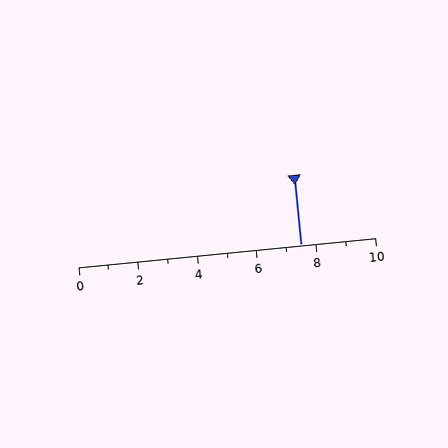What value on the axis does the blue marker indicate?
The marker indicates approximately 7.5.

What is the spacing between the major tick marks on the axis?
The major ticks are spaced 2 apart.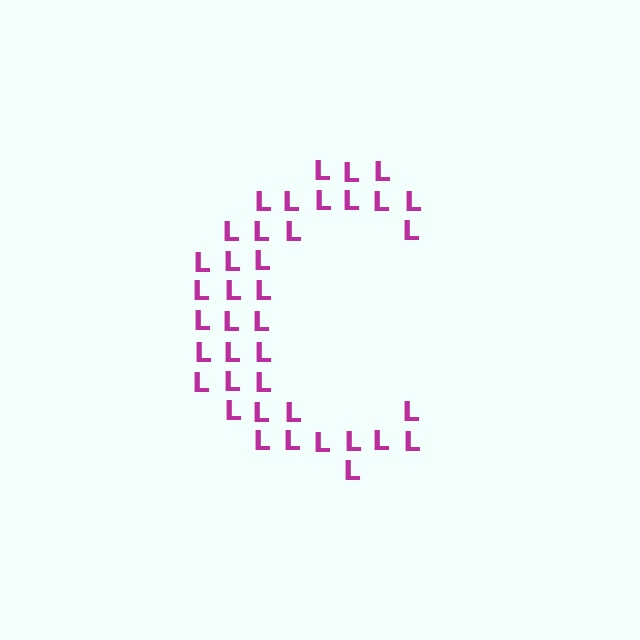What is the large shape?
The large shape is the letter C.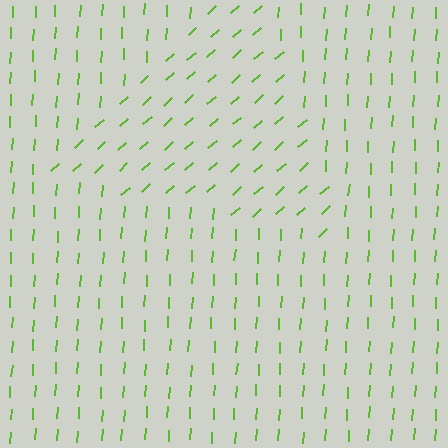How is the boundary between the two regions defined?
The boundary is defined purely by a change in line orientation (approximately 45 degrees difference). All lines are the same color and thickness.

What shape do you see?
I see a triangle.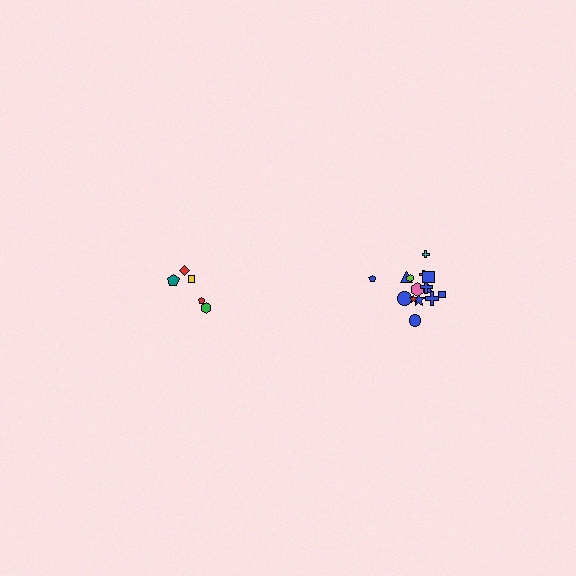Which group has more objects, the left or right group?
The right group.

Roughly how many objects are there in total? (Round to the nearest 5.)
Roughly 20 objects in total.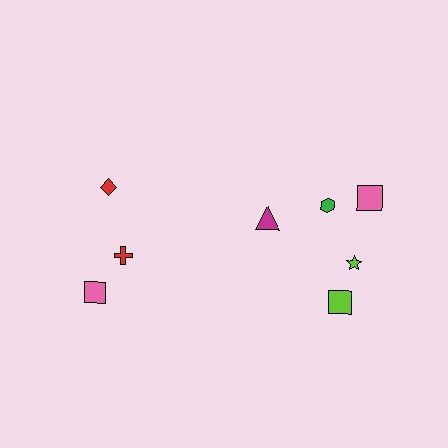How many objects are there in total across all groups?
There are 8 objects.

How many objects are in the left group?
There are 3 objects.